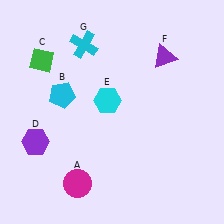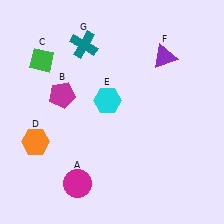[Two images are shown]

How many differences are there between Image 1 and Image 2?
There are 3 differences between the two images.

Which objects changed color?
B changed from cyan to magenta. D changed from purple to orange. G changed from cyan to teal.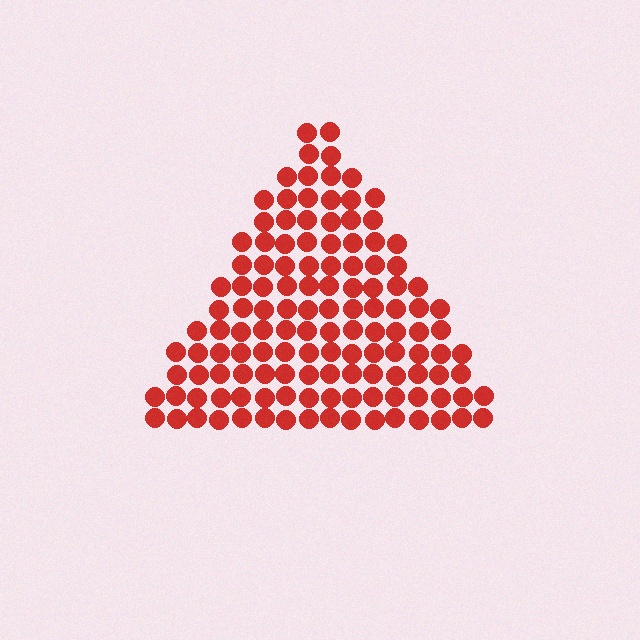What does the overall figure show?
The overall figure shows a triangle.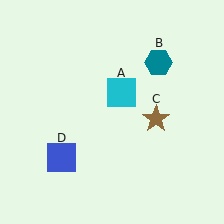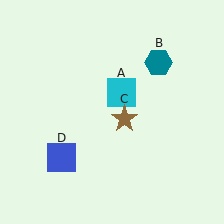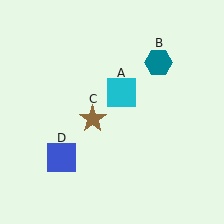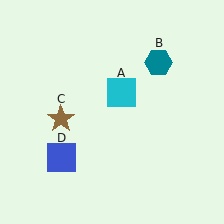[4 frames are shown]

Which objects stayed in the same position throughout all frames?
Cyan square (object A) and teal hexagon (object B) and blue square (object D) remained stationary.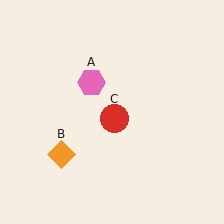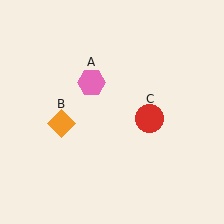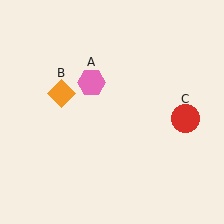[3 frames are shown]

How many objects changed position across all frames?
2 objects changed position: orange diamond (object B), red circle (object C).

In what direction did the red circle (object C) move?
The red circle (object C) moved right.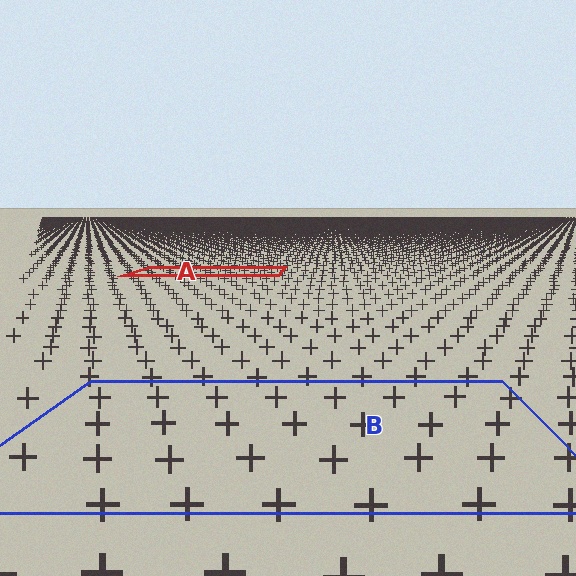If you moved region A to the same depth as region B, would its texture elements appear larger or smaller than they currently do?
They would appear larger. At a closer depth, the same texture elements are projected at a bigger on-screen size.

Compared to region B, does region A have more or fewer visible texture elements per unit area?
Region A has more texture elements per unit area — they are packed more densely because it is farther away.